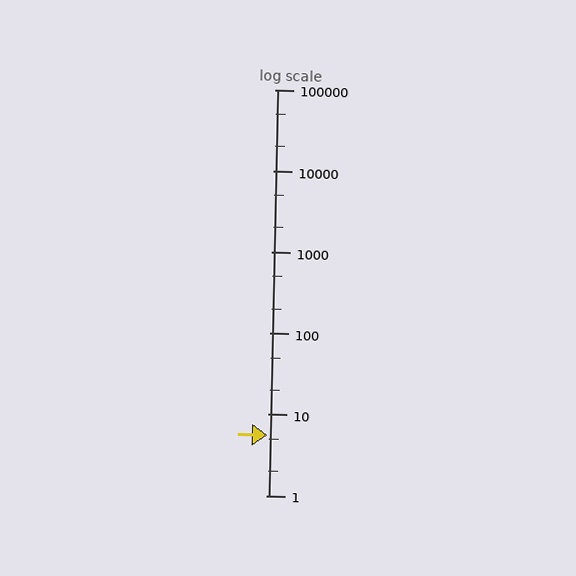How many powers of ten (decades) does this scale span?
The scale spans 5 decades, from 1 to 100000.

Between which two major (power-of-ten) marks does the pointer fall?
The pointer is between 1 and 10.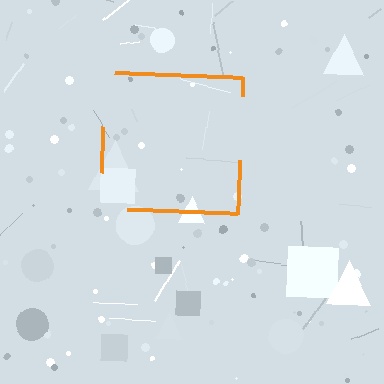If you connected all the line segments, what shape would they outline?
They would outline a square.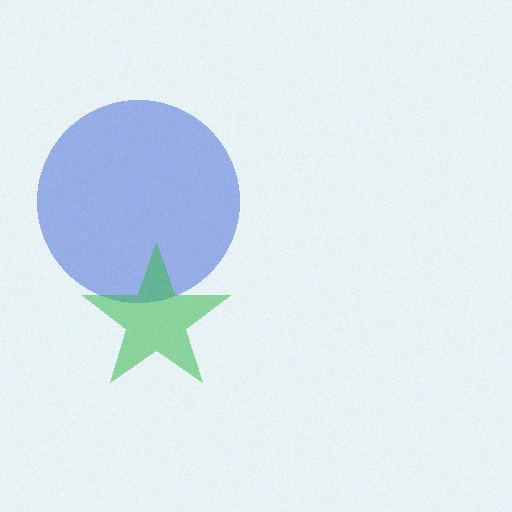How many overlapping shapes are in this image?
There are 2 overlapping shapes in the image.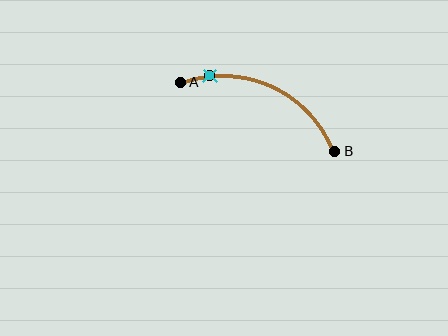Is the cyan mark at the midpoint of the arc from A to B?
No. The cyan mark lies on the arc but is closer to endpoint A. The arc midpoint would be at the point on the curve equidistant along the arc from both A and B.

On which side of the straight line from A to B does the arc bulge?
The arc bulges above the straight line connecting A and B.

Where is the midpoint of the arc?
The arc midpoint is the point on the curve farthest from the straight line joining A and B. It sits above that line.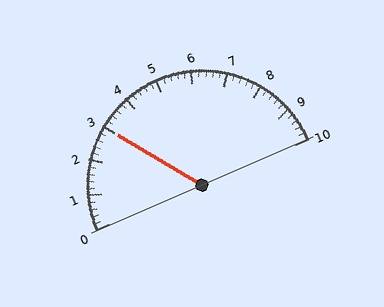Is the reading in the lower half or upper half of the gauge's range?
The reading is in the lower half of the range (0 to 10).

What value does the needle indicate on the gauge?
The needle indicates approximately 3.0.